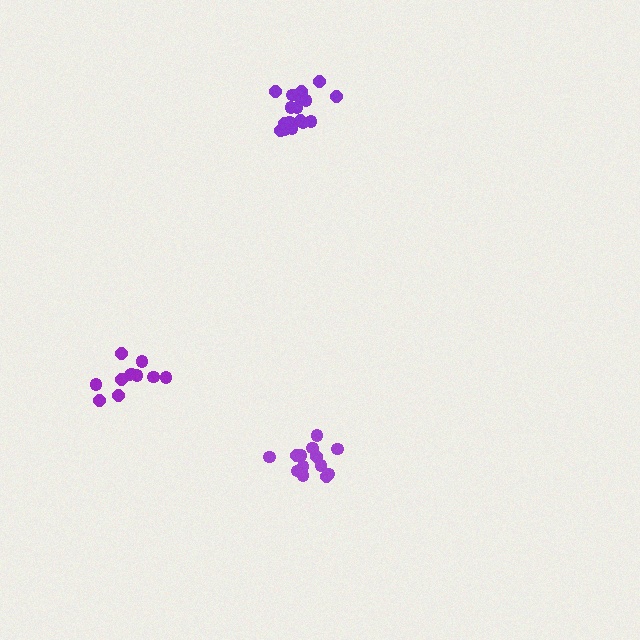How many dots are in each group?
Group 1: 11 dots, Group 2: 14 dots, Group 3: 17 dots (42 total).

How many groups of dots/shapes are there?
There are 3 groups.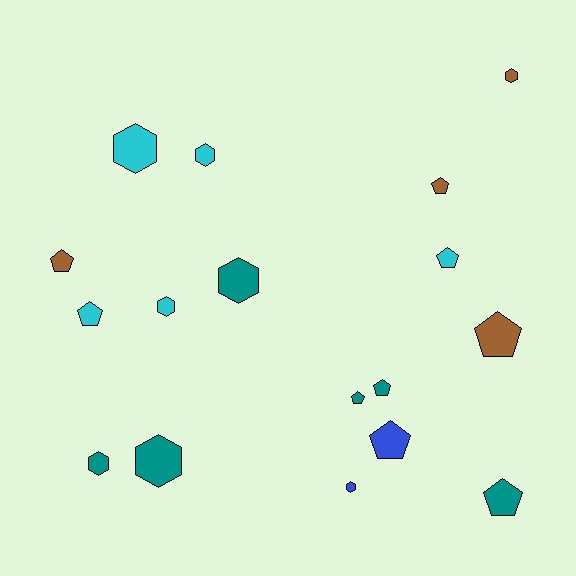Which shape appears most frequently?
Pentagon, with 9 objects.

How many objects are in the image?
There are 17 objects.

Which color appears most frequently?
Teal, with 6 objects.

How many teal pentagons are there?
There are 3 teal pentagons.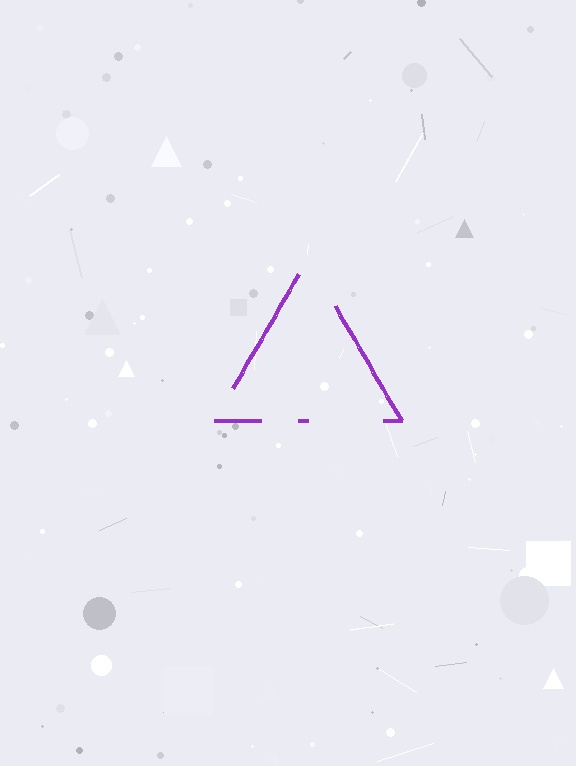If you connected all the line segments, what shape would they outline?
They would outline a triangle.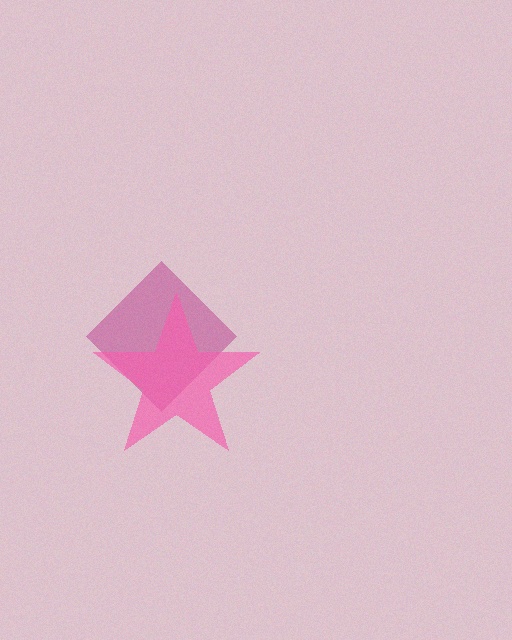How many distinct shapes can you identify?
There are 2 distinct shapes: a magenta diamond, a pink star.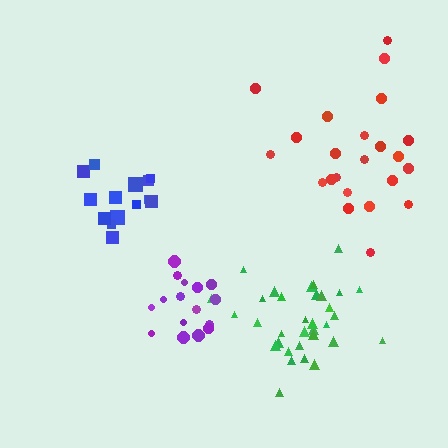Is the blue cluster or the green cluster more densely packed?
Green.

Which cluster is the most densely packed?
Purple.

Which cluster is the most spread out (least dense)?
Red.